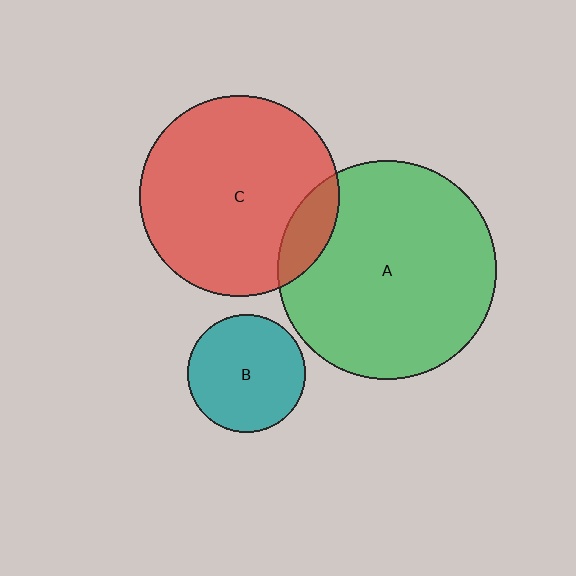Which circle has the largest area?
Circle A (green).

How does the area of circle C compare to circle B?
Approximately 2.9 times.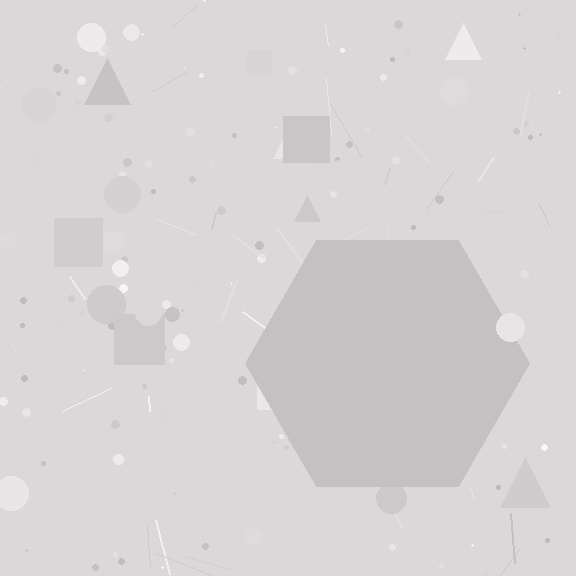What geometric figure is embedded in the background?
A hexagon is embedded in the background.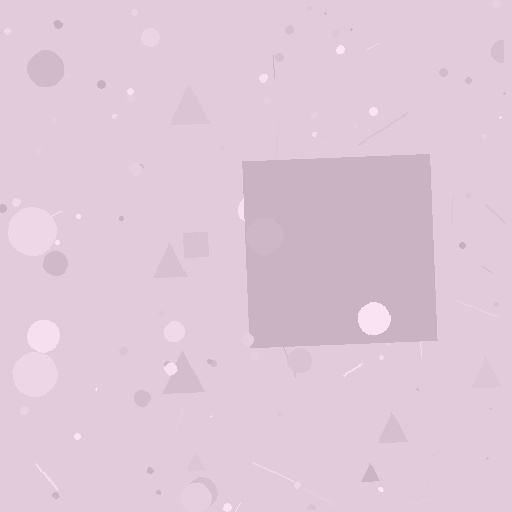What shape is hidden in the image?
A square is hidden in the image.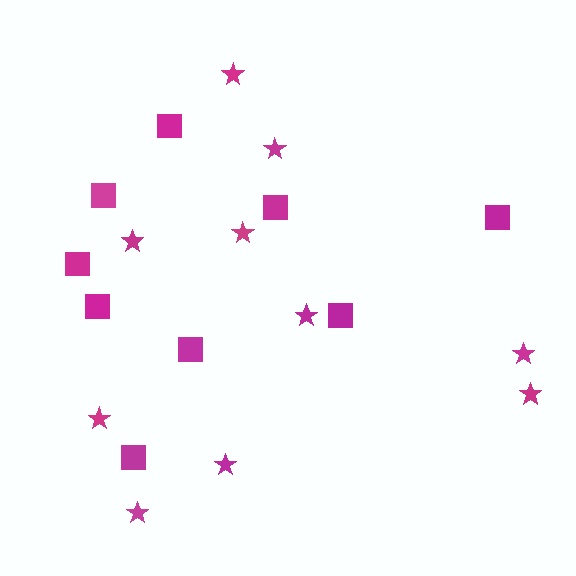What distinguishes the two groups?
There are 2 groups: one group of squares (9) and one group of stars (10).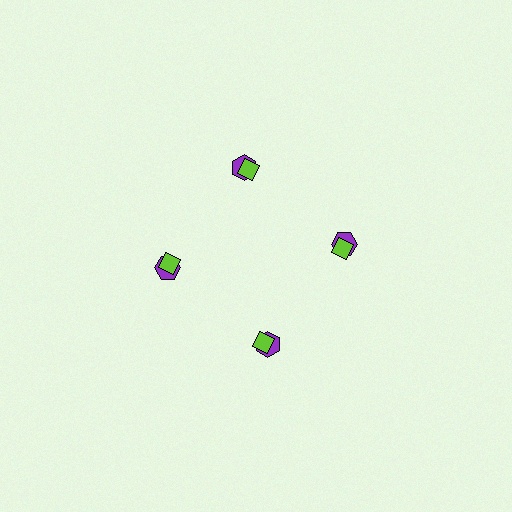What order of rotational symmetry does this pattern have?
This pattern has 4-fold rotational symmetry.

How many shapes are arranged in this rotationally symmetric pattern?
There are 8 shapes, arranged in 4 groups of 2.